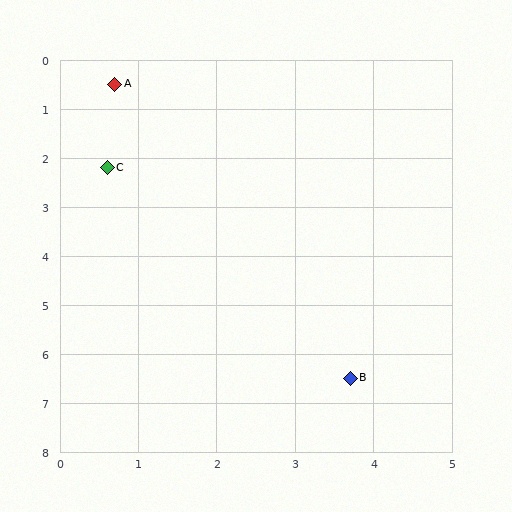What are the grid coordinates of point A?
Point A is at approximately (0.7, 0.5).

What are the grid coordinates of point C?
Point C is at approximately (0.6, 2.2).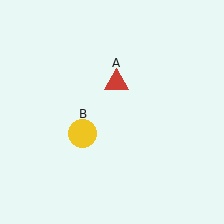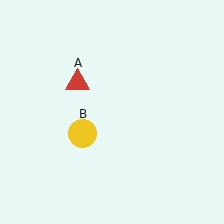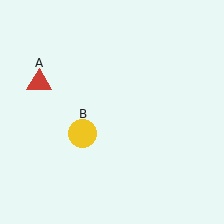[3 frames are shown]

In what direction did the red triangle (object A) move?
The red triangle (object A) moved left.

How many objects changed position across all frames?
1 object changed position: red triangle (object A).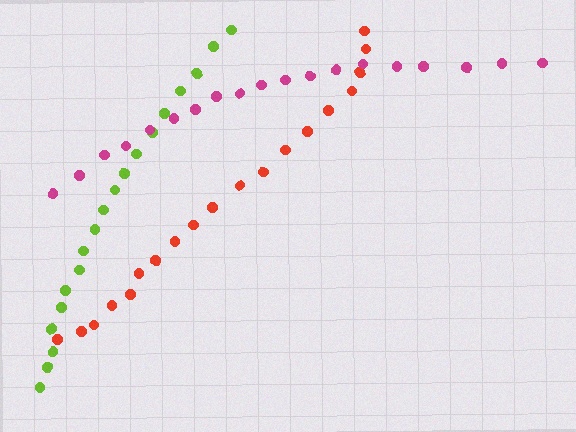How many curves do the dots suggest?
There are 3 distinct paths.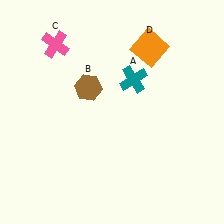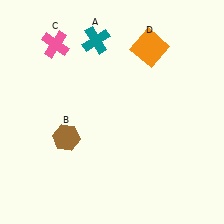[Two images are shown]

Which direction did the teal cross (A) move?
The teal cross (A) moved up.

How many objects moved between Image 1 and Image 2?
2 objects moved between the two images.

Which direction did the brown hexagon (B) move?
The brown hexagon (B) moved down.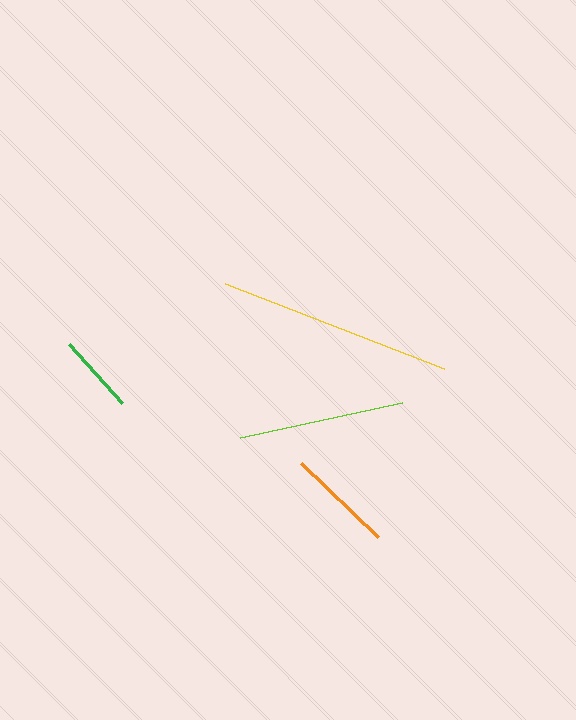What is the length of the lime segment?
The lime segment is approximately 166 pixels long.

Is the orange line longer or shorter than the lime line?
The lime line is longer than the orange line.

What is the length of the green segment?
The green segment is approximately 79 pixels long.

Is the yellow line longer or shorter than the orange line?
The yellow line is longer than the orange line.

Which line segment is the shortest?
The green line is the shortest at approximately 79 pixels.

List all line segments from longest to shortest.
From longest to shortest: yellow, lime, orange, green.